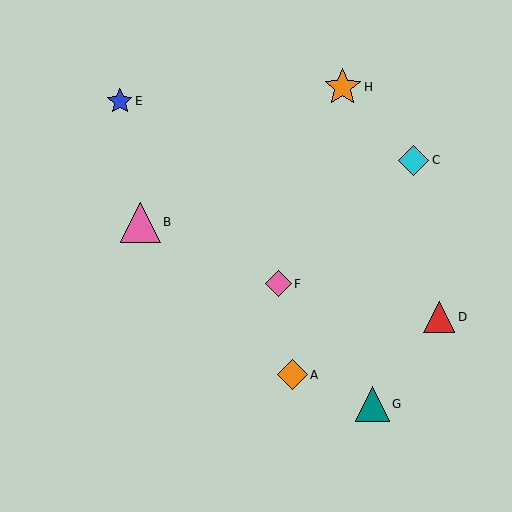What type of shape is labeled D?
Shape D is a red triangle.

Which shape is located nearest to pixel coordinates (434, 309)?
The red triangle (labeled D) at (439, 317) is nearest to that location.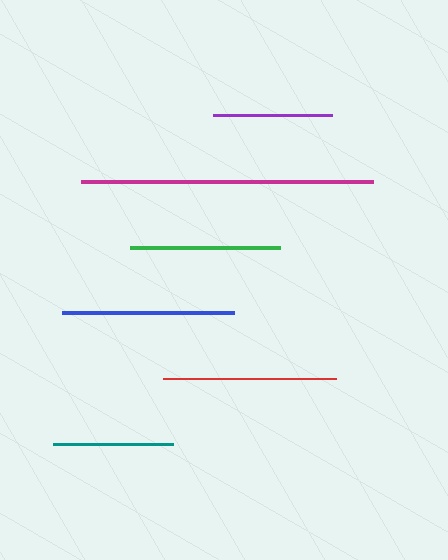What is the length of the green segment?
The green segment is approximately 150 pixels long.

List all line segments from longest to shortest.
From longest to shortest: magenta, red, blue, green, teal, purple.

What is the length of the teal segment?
The teal segment is approximately 120 pixels long.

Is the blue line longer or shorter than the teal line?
The blue line is longer than the teal line.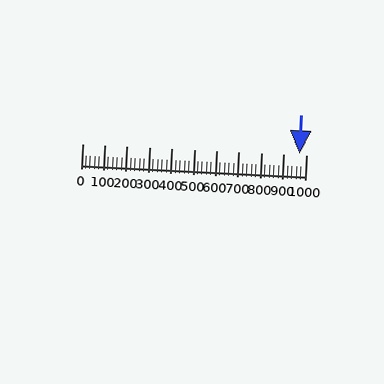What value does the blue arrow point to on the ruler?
The blue arrow points to approximately 969.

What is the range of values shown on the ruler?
The ruler shows values from 0 to 1000.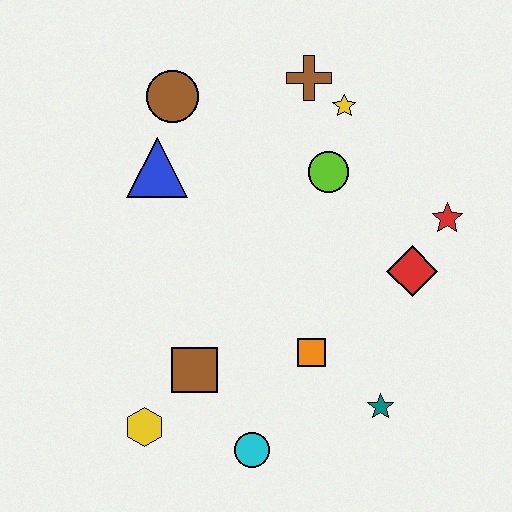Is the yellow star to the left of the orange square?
No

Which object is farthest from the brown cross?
The yellow hexagon is farthest from the brown cross.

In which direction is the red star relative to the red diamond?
The red star is above the red diamond.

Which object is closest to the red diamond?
The red star is closest to the red diamond.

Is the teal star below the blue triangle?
Yes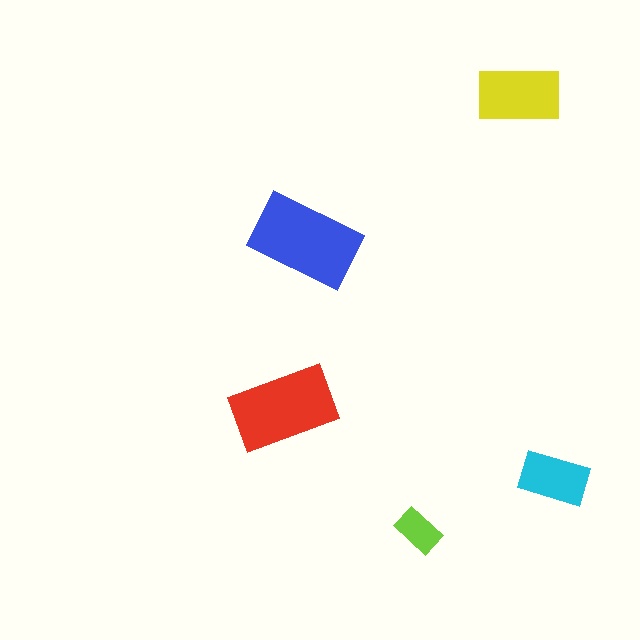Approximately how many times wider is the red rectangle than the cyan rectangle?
About 1.5 times wider.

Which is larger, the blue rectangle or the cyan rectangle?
The blue one.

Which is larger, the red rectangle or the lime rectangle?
The red one.